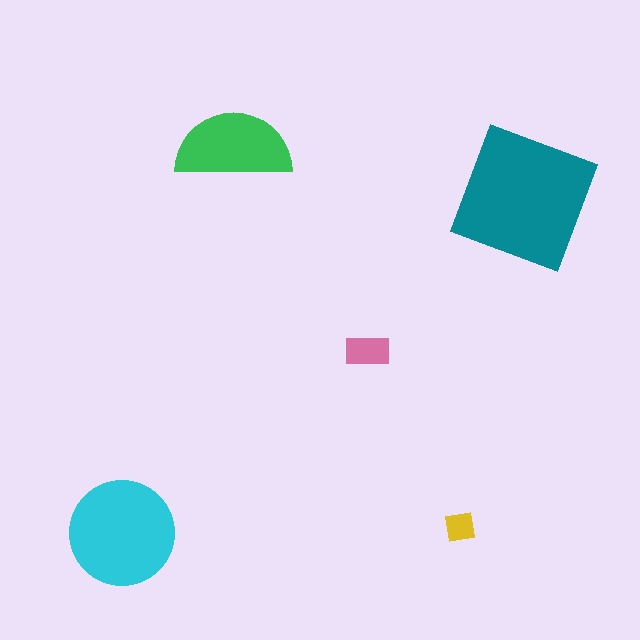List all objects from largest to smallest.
The teal square, the cyan circle, the green semicircle, the pink rectangle, the yellow square.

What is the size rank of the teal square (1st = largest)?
1st.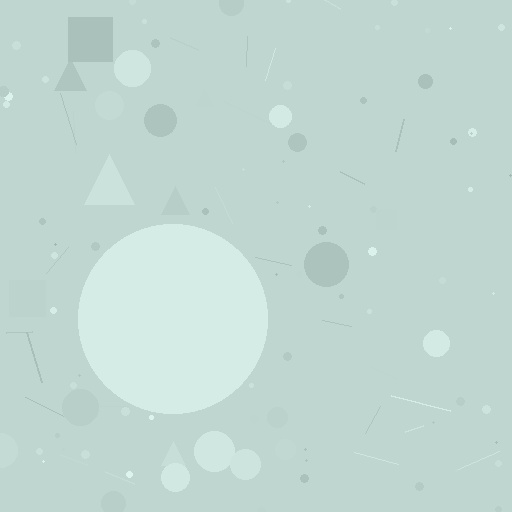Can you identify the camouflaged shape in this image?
The camouflaged shape is a circle.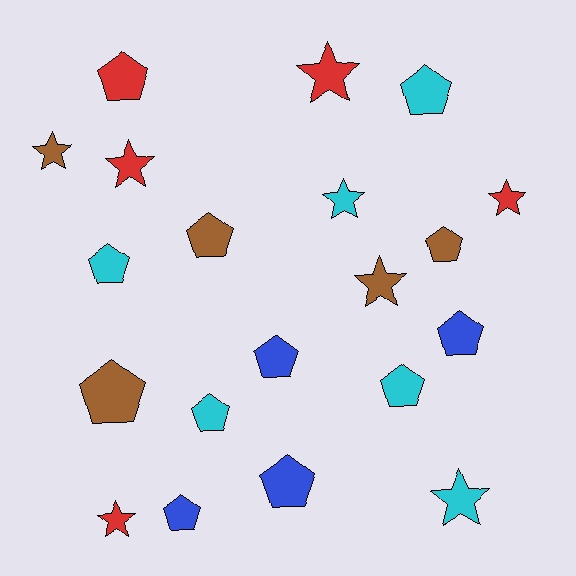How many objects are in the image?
There are 20 objects.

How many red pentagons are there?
There is 1 red pentagon.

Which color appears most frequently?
Cyan, with 6 objects.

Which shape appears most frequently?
Pentagon, with 12 objects.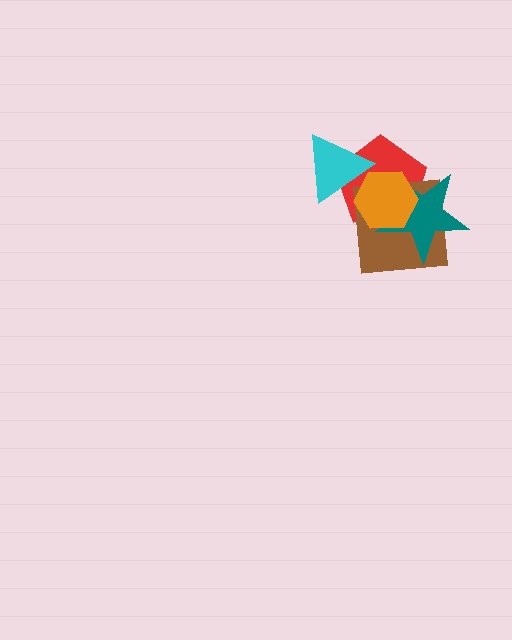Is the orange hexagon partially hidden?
No, no other shape covers it.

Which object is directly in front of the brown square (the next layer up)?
The teal star is directly in front of the brown square.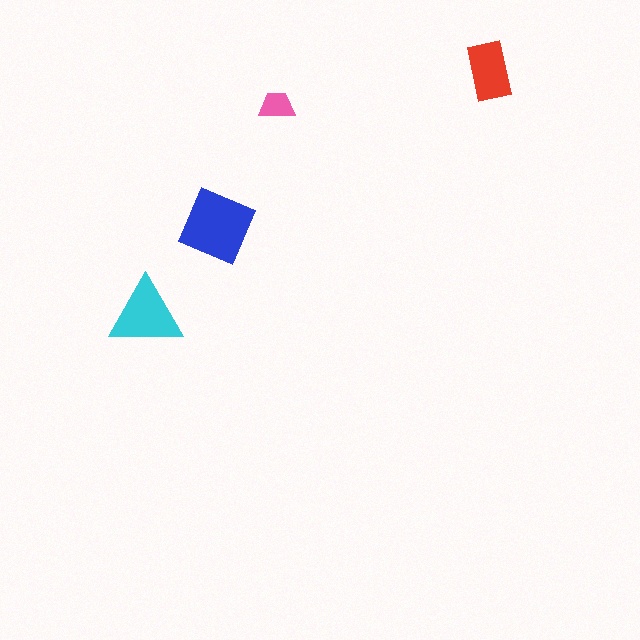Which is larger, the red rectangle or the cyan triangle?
The cyan triangle.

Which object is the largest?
The blue diamond.